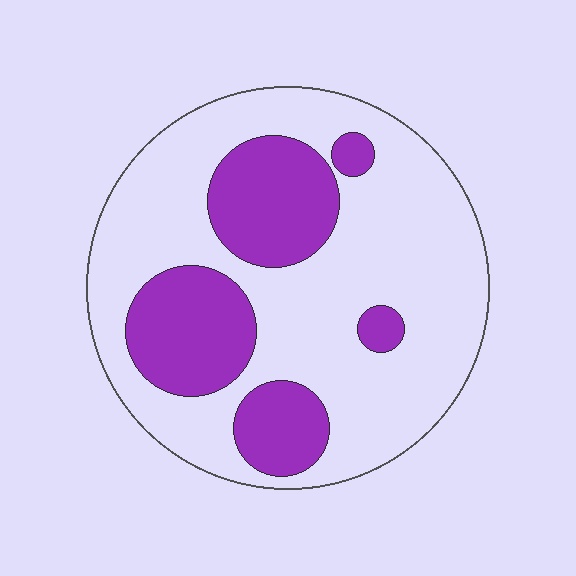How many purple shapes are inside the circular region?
5.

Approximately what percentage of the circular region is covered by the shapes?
Approximately 30%.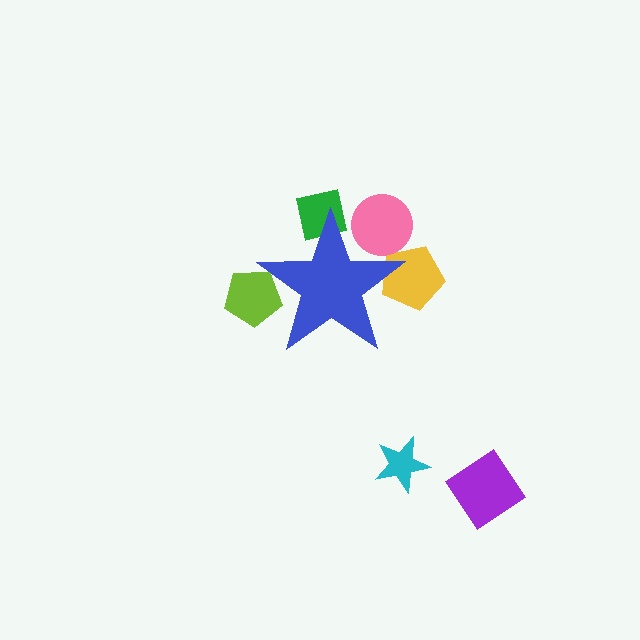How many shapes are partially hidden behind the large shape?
4 shapes are partially hidden.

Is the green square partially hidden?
Yes, the green square is partially hidden behind the blue star.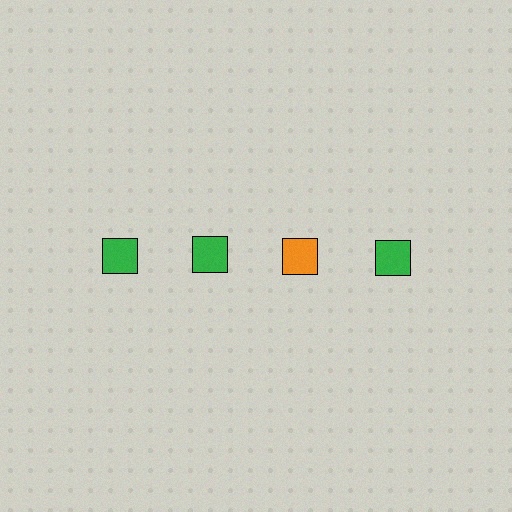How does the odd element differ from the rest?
It has a different color: orange instead of green.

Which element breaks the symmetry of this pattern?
The orange square in the top row, center column breaks the symmetry. All other shapes are green squares.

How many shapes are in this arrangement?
There are 4 shapes arranged in a grid pattern.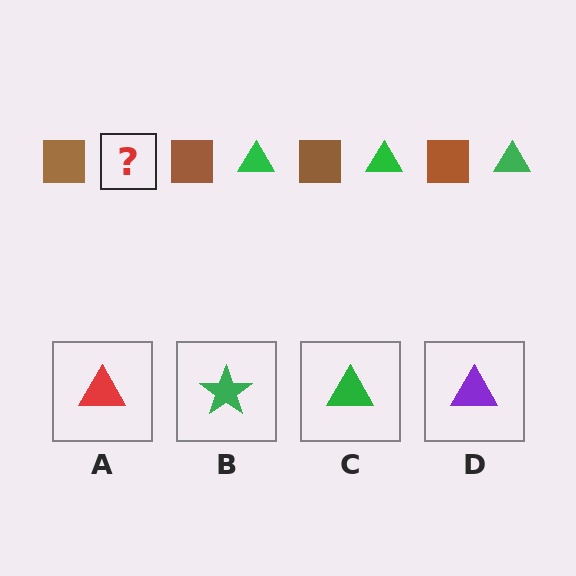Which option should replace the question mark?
Option C.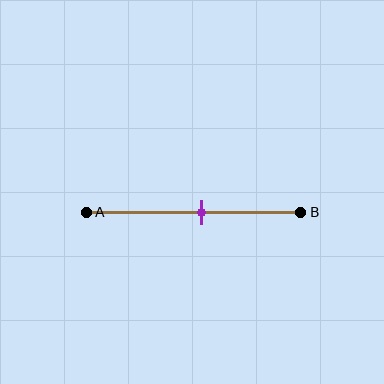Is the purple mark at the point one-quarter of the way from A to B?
No, the mark is at about 55% from A, not at the 25% one-quarter point.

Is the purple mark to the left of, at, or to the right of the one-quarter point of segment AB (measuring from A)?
The purple mark is to the right of the one-quarter point of segment AB.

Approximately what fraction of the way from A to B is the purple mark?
The purple mark is approximately 55% of the way from A to B.